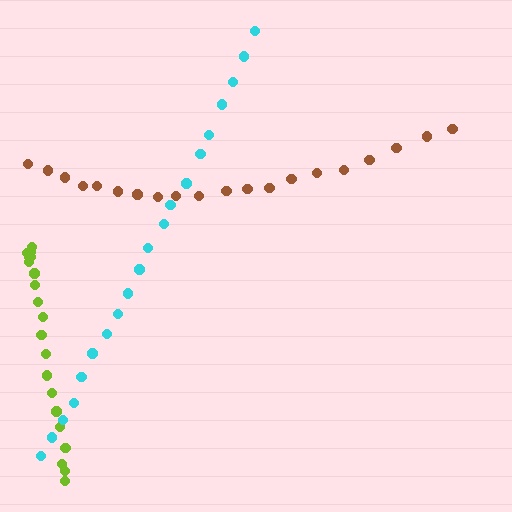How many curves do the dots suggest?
There are 3 distinct paths.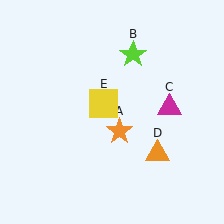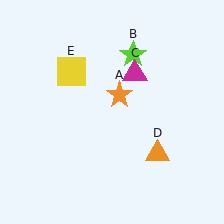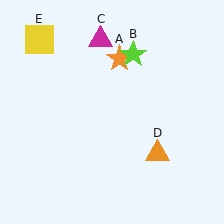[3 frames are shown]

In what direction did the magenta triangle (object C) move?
The magenta triangle (object C) moved up and to the left.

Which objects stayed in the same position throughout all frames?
Lime star (object B) and orange triangle (object D) remained stationary.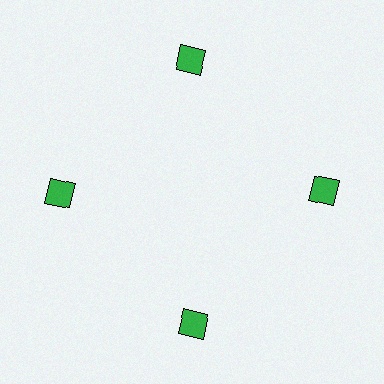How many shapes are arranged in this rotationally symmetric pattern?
There are 4 shapes, arranged in 4 groups of 1.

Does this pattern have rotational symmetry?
Yes, this pattern has 4-fold rotational symmetry. It looks the same after rotating 90 degrees around the center.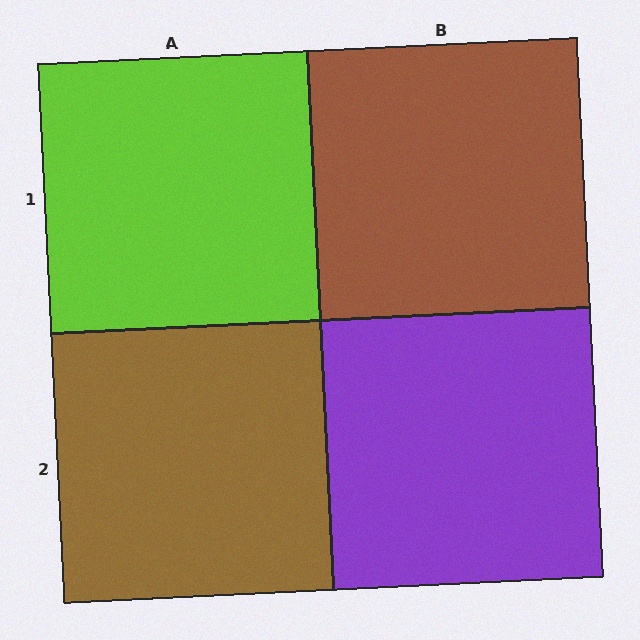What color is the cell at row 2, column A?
Brown.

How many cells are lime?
1 cell is lime.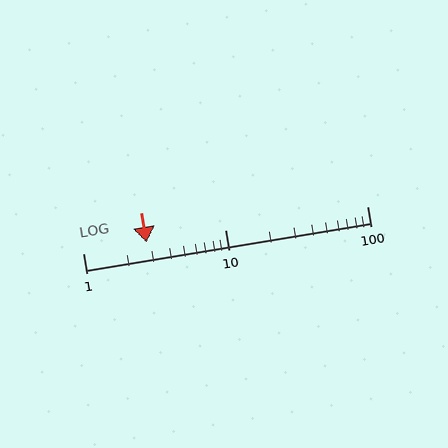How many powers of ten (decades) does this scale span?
The scale spans 2 decades, from 1 to 100.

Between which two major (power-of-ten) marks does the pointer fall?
The pointer is between 1 and 10.